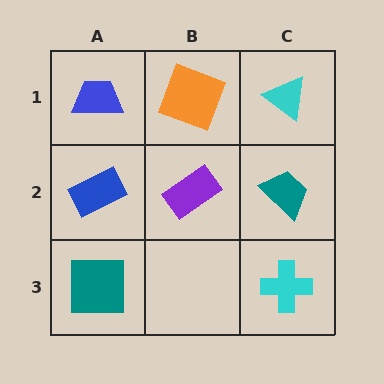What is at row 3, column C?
A cyan cross.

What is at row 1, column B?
An orange square.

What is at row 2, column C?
A teal trapezoid.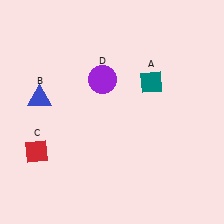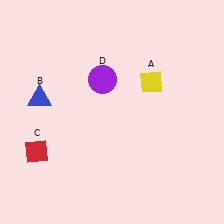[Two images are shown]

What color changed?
The diamond (A) changed from teal in Image 1 to yellow in Image 2.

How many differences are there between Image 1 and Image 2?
There is 1 difference between the two images.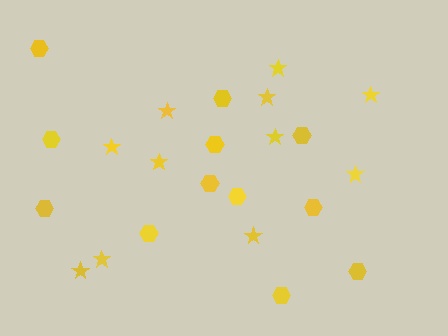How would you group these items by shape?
There are 2 groups: one group of stars (11) and one group of hexagons (12).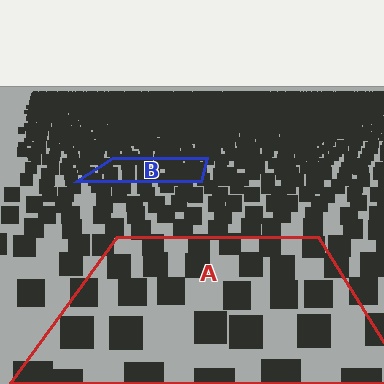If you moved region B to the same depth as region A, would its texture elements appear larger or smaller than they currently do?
They would appear larger. At a closer depth, the same texture elements are projected at a bigger on-screen size.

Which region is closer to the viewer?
Region A is closer. The texture elements there are larger and more spread out.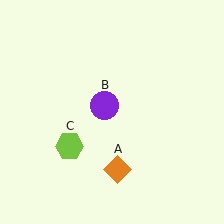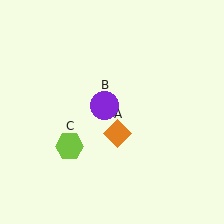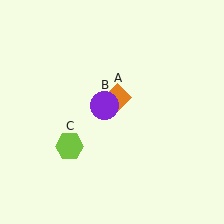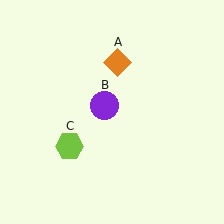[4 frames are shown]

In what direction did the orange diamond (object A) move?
The orange diamond (object A) moved up.